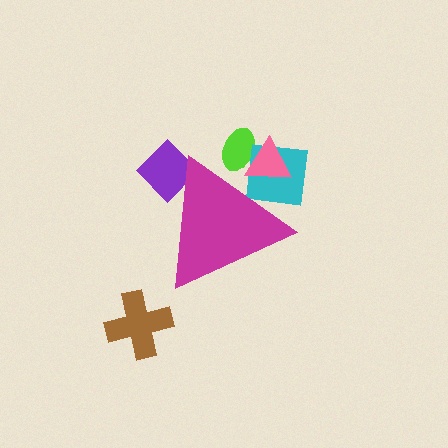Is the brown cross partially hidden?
No, the brown cross is fully visible.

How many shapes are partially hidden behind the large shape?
4 shapes are partially hidden.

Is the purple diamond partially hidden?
Yes, the purple diamond is partially hidden behind the magenta triangle.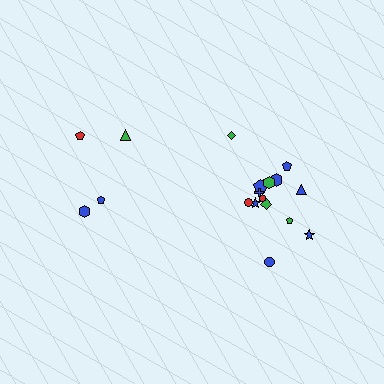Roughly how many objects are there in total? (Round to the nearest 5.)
Roughly 20 objects in total.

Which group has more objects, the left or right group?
The right group.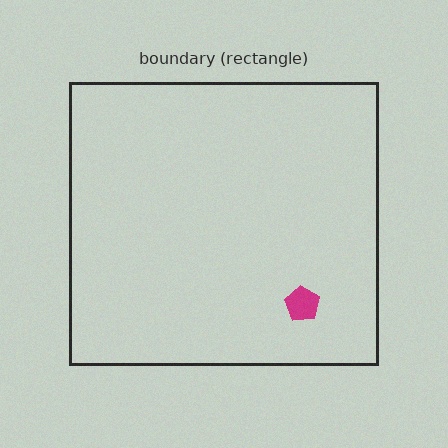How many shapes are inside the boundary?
1 inside, 0 outside.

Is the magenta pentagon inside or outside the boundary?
Inside.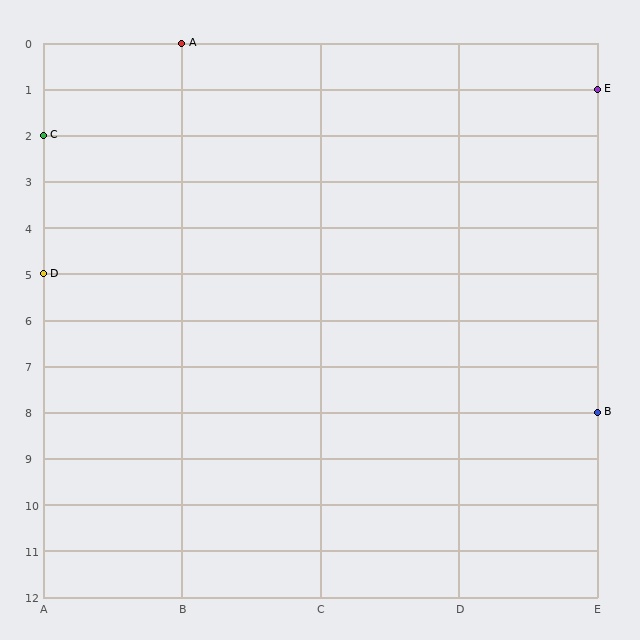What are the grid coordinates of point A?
Point A is at grid coordinates (B, 0).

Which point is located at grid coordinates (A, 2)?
Point C is at (A, 2).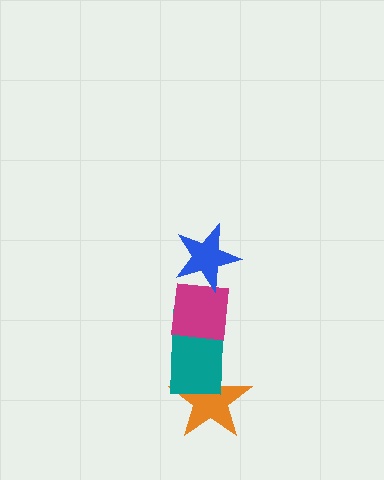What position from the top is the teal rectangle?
The teal rectangle is 3rd from the top.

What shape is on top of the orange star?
The teal rectangle is on top of the orange star.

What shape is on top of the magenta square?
The blue star is on top of the magenta square.